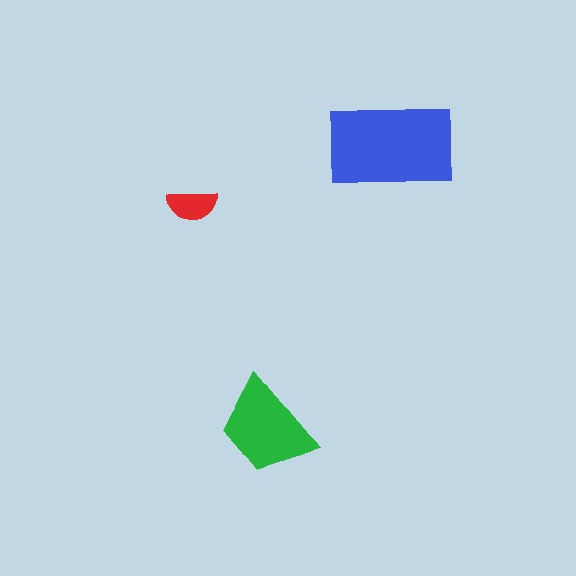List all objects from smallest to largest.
The red semicircle, the green trapezoid, the blue rectangle.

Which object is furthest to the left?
The red semicircle is leftmost.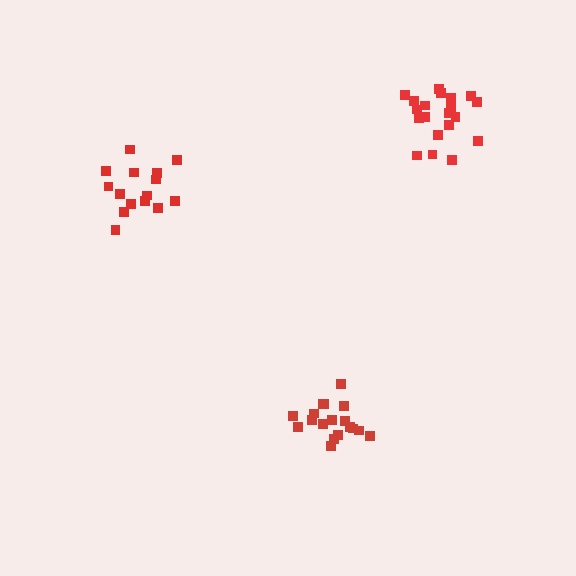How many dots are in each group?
Group 1: 18 dots, Group 2: 15 dots, Group 3: 20 dots (53 total).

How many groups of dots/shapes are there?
There are 3 groups.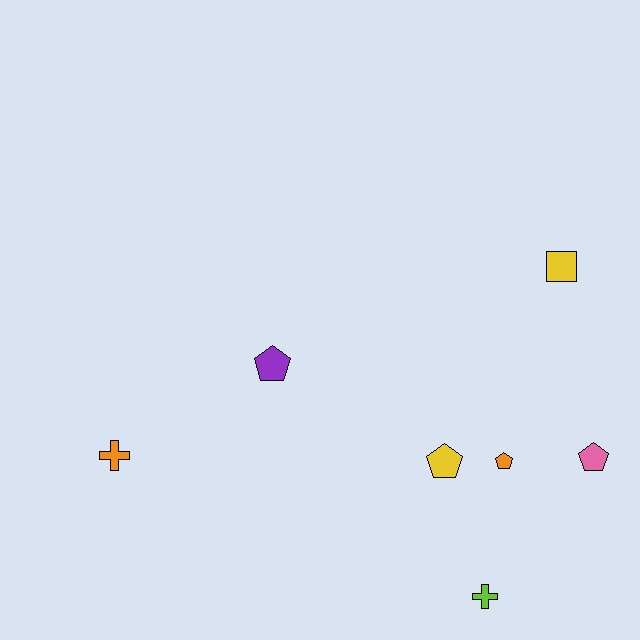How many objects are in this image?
There are 7 objects.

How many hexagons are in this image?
There are no hexagons.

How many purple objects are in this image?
There is 1 purple object.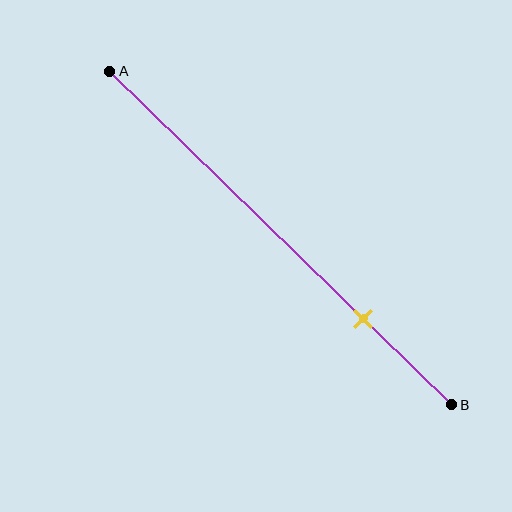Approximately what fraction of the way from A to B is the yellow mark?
The yellow mark is approximately 75% of the way from A to B.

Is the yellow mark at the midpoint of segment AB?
No, the mark is at about 75% from A, not at the 50% midpoint.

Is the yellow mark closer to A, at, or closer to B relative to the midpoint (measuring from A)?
The yellow mark is closer to point B than the midpoint of segment AB.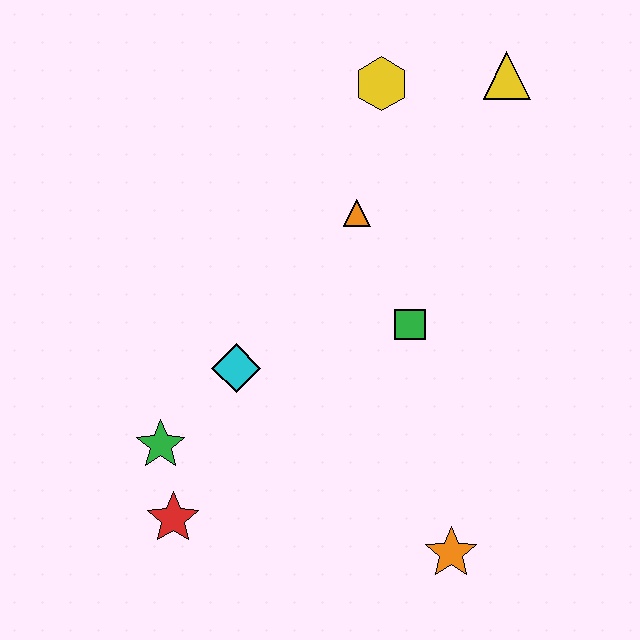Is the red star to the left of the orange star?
Yes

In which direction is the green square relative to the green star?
The green square is to the right of the green star.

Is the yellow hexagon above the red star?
Yes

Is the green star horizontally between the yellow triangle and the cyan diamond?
No